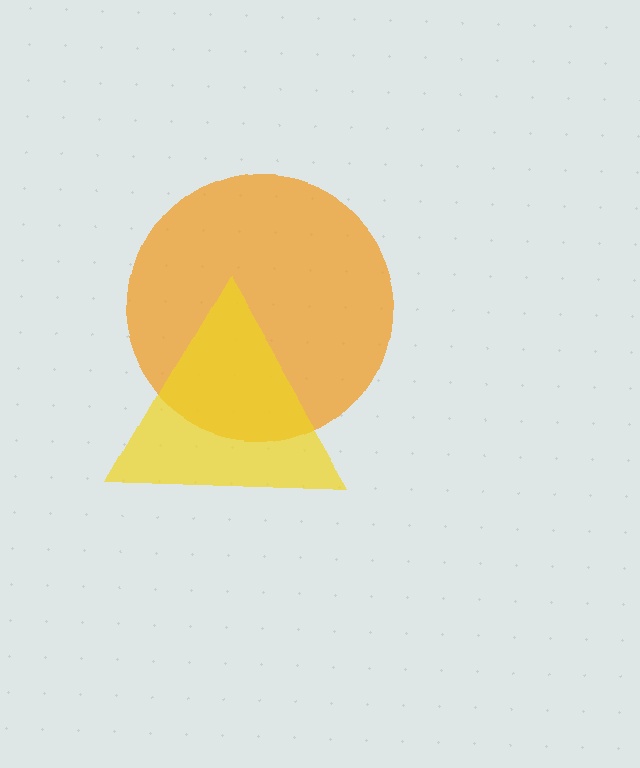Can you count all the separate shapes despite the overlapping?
Yes, there are 2 separate shapes.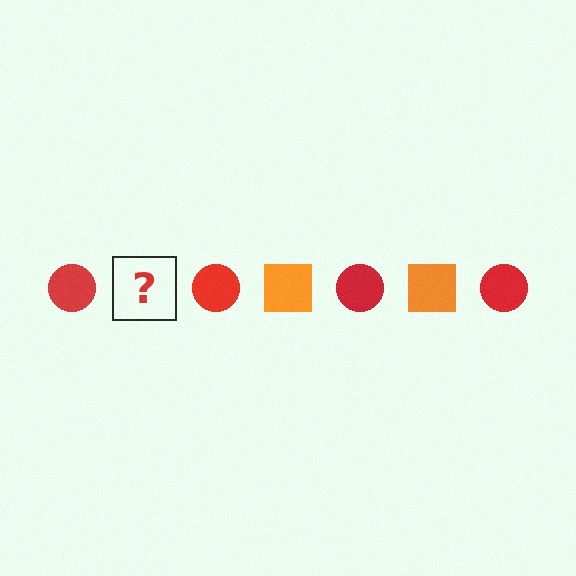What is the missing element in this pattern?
The missing element is an orange square.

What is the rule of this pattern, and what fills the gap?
The rule is that the pattern alternates between red circle and orange square. The gap should be filled with an orange square.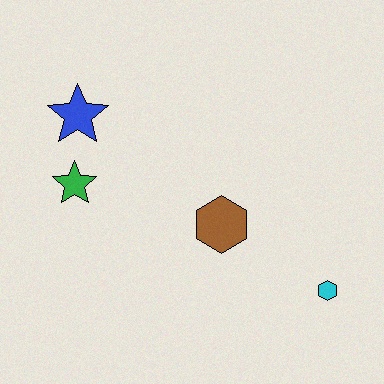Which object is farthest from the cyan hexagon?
The blue star is farthest from the cyan hexagon.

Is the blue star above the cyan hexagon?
Yes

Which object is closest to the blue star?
The green star is closest to the blue star.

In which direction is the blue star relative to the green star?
The blue star is above the green star.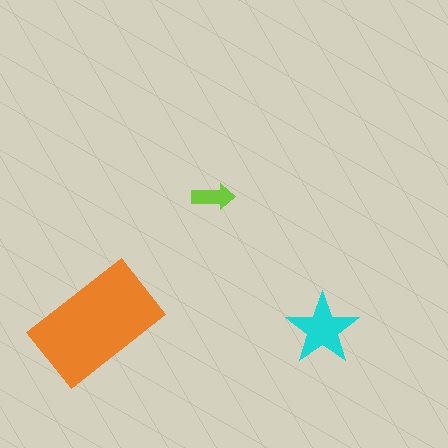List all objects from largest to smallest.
The orange rectangle, the cyan star, the lime arrow.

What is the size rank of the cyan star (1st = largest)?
2nd.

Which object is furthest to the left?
The orange rectangle is leftmost.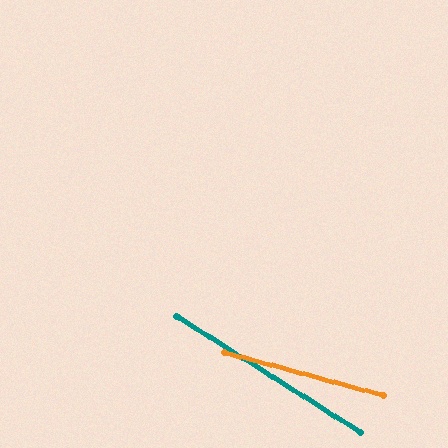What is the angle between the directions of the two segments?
Approximately 17 degrees.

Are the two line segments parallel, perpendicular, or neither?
Neither parallel nor perpendicular — they differ by about 17°.